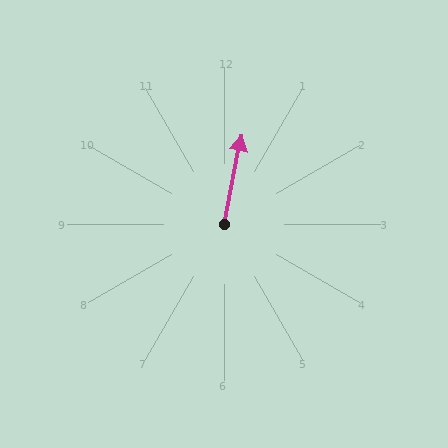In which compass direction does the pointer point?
North.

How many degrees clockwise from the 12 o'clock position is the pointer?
Approximately 11 degrees.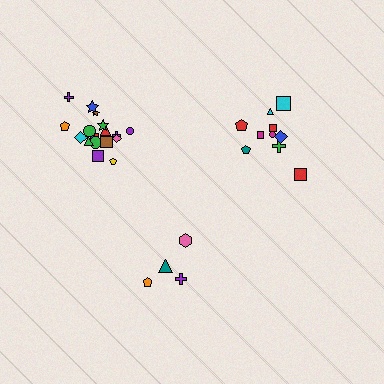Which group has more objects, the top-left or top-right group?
The top-left group.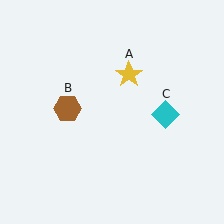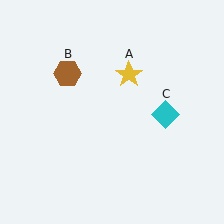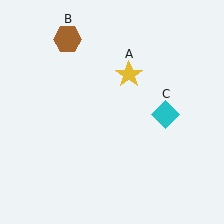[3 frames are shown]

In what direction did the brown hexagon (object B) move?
The brown hexagon (object B) moved up.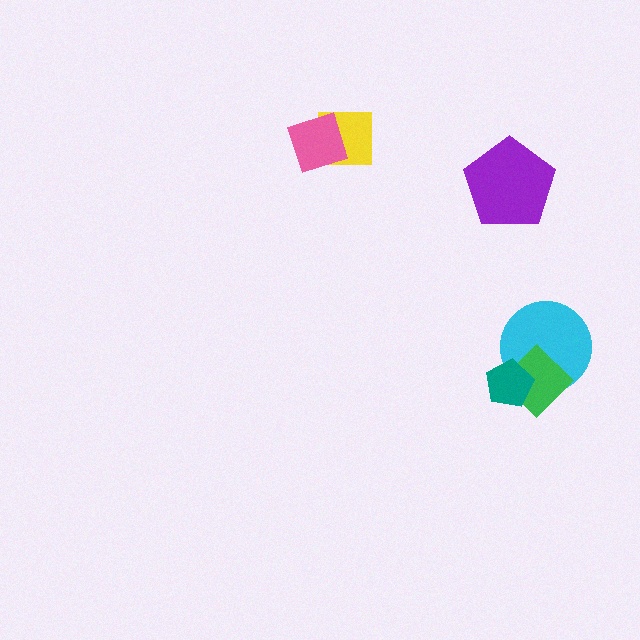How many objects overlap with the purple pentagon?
0 objects overlap with the purple pentagon.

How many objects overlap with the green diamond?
2 objects overlap with the green diamond.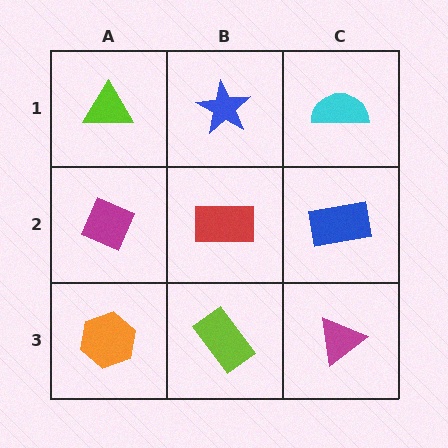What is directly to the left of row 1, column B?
A lime triangle.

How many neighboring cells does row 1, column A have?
2.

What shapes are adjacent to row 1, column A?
A magenta diamond (row 2, column A), a blue star (row 1, column B).